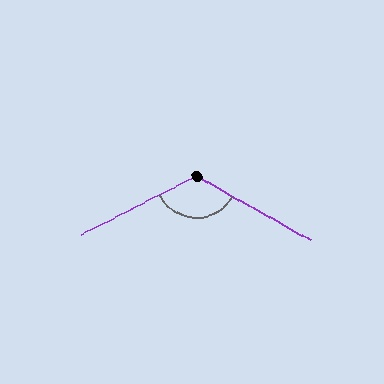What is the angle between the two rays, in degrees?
Approximately 124 degrees.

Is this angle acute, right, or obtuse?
It is obtuse.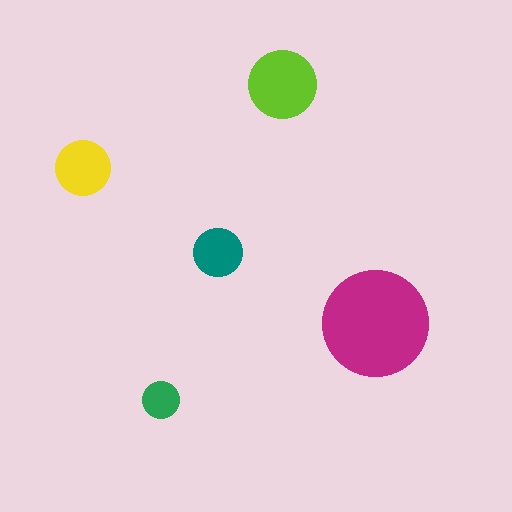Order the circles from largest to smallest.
the magenta one, the lime one, the yellow one, the teal one, the green one.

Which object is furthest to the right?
The magenta circle is rightmost.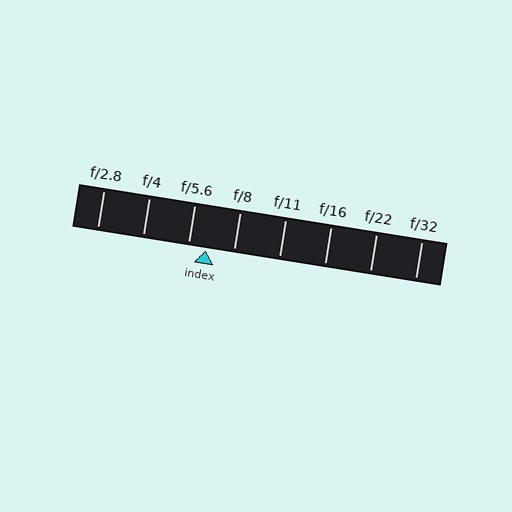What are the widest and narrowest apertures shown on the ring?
The widest aperture shown is f/2.8 and the narrowest is f/32.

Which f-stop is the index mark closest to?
The index mark is closest to f/5.6.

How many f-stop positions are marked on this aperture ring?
There are 8 f-stop positions marked.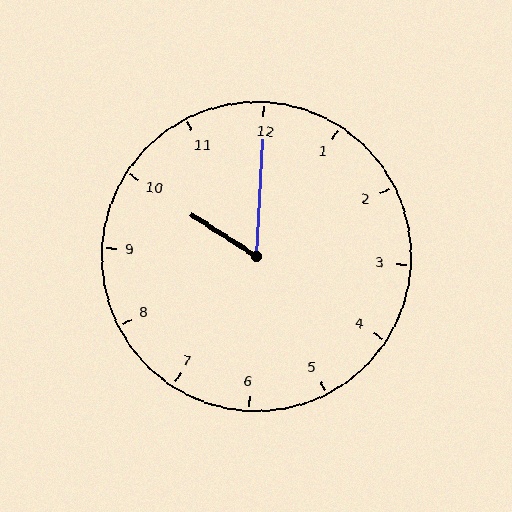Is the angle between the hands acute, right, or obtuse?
It is acute.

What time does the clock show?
10:00.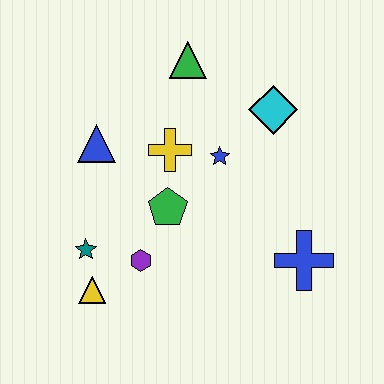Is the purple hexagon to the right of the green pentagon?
No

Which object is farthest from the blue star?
The yellow triangle is farthest from the blue star.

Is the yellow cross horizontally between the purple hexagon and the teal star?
No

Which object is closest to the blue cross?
The blue star is closest to the blue cross.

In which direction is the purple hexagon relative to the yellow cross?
The purple hexagon is below the yellow cross.